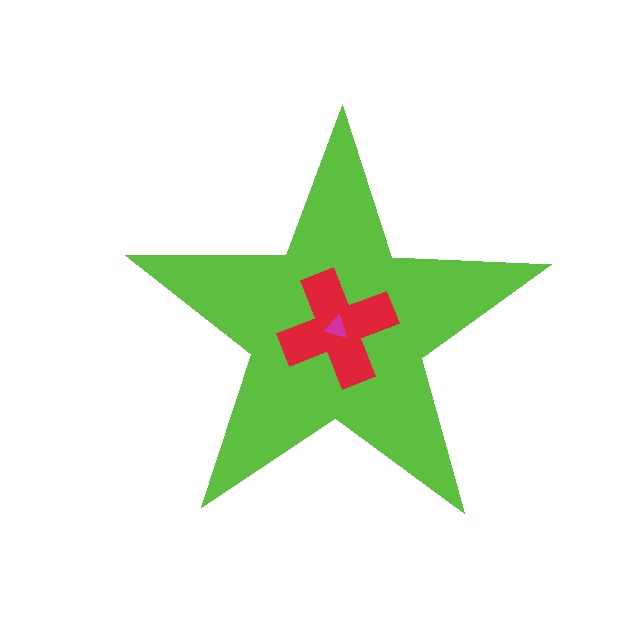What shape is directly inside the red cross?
The magenta triangle.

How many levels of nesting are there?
3.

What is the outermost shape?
The lime star.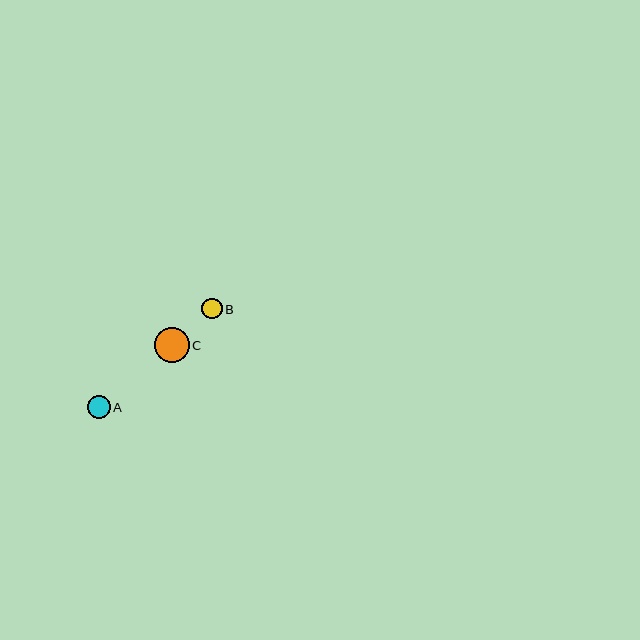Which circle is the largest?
Circle C is the largest with a size of approximately 35 pixels.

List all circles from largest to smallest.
From largest to smallest: C, A, B.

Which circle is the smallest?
Circle B is the smallest with a size of approximately 21 pixels.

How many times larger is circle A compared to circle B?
Circle A is approximately 1.1 times the size of circle B.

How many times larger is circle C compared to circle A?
Circle C is approximately 1.5 times the size of circle A.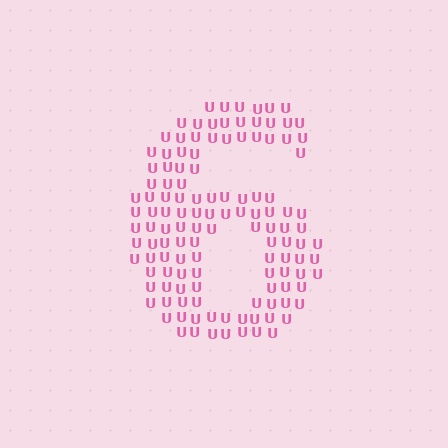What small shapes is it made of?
It is made of small letter U's.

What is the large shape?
The large shape is the digit 6.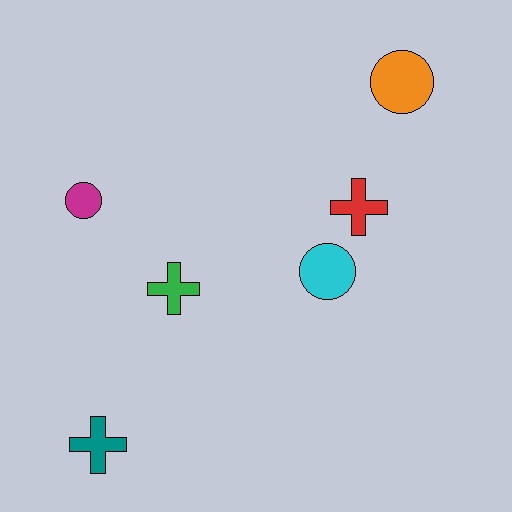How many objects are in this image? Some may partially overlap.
There are 6 objects.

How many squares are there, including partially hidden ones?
There are no squares.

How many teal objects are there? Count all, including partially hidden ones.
There is 1 teal object.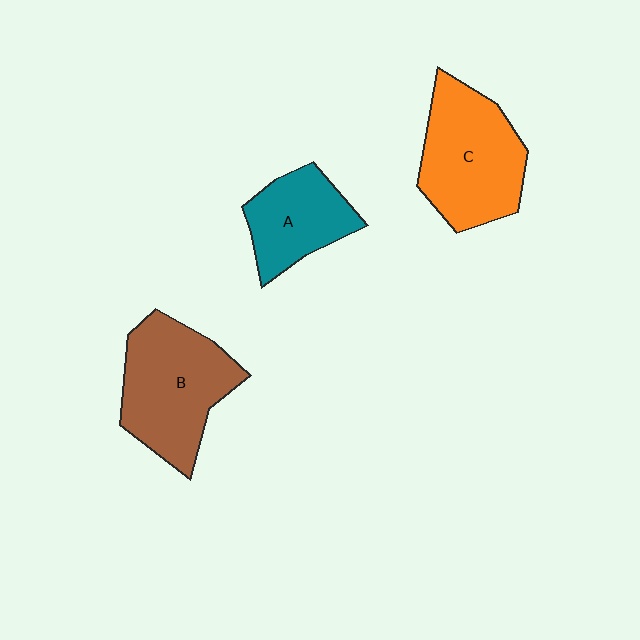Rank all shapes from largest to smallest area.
From largest to smallest: B (brown), C (orange), A (teal).